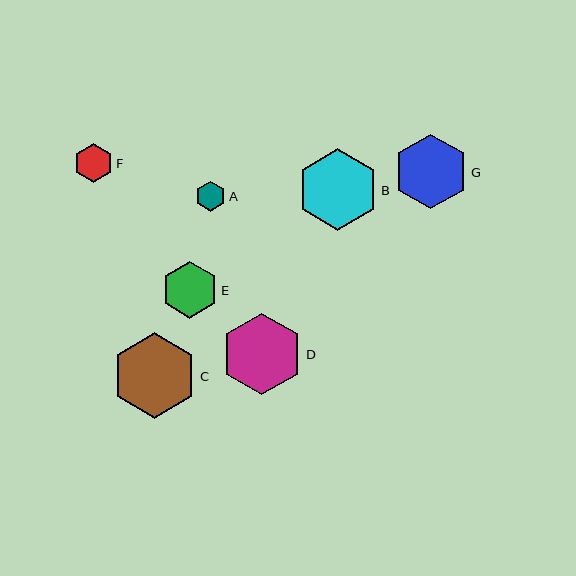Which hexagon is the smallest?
Hexagon A is the smallest with a size of approximately 30 pixels.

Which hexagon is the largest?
Hexagon C is the largest with a size of approximately 85 pixels.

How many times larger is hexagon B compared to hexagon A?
Hexagon B is approximately 2.7 times the size of hexagon A.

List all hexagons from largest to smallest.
From largest to smallest: C, D, B, G, E, F, A.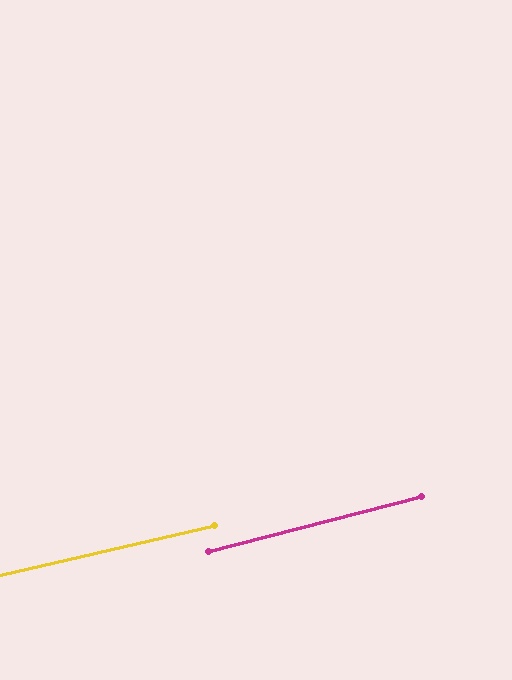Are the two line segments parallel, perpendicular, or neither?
Parallel — their directions differ by only 1.5°.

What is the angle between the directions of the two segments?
Approximately 2 degrees.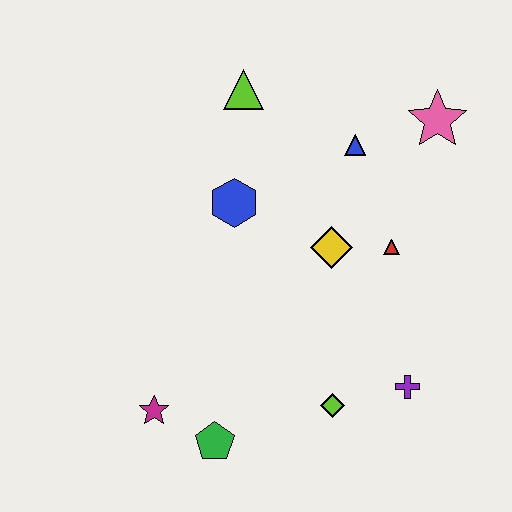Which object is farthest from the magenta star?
The pink star is farthest from the magenta star.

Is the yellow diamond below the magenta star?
No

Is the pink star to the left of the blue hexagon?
No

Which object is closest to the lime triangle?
The blue hexagon is closest to the lime triangle.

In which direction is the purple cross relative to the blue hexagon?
The purple cross is below the blue hexagon.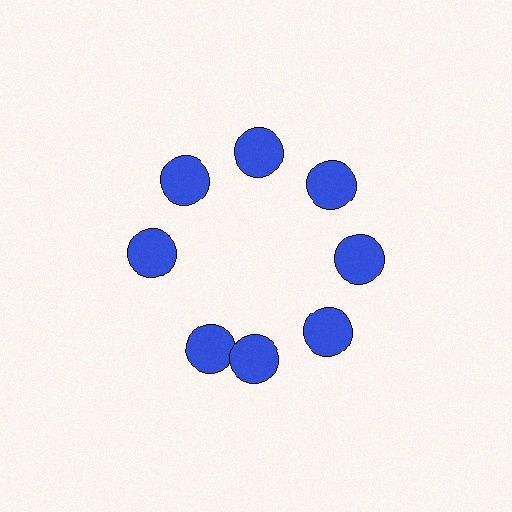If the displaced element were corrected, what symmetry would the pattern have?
It would have 8-fold rotational symmetry — the pattern would map onto itself every 45 degrees.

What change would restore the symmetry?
The symmetry would be restored by rotating it back into even spacing with its neighbors so that all 8 circles sit at equal angles and equal distance from the center.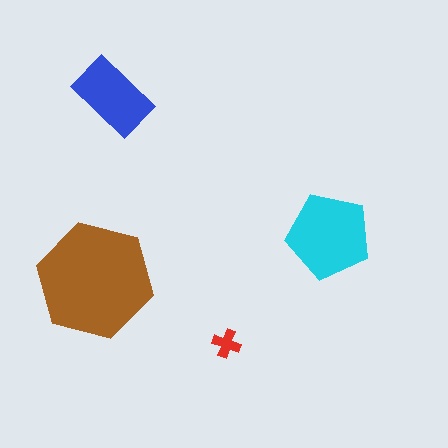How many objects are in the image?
There are 4 objects in the image.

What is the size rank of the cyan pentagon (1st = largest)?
2nd.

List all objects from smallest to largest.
The red cross, the blue rectangle, the cyan pentagon, the brown hexagon.